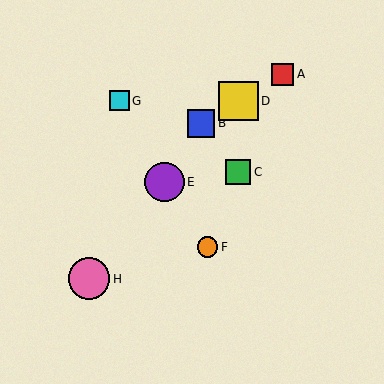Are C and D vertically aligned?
Yes, both are at x≈238.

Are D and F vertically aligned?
No, D is at x≈238 and F is at x≈207.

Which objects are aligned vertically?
Objects C, D are aligned vertically.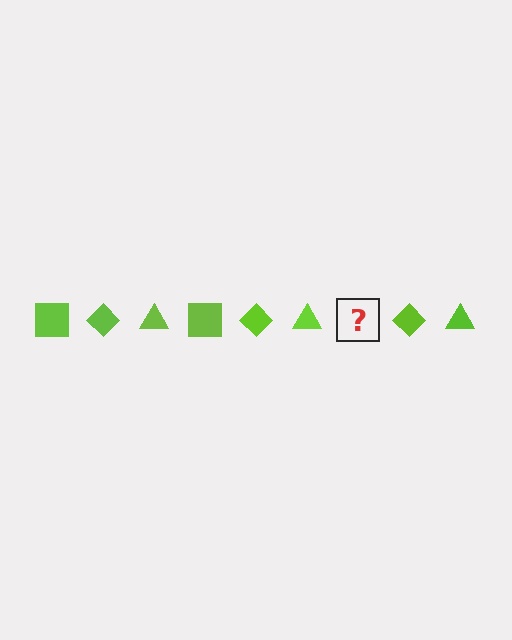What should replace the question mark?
The question mark should be replaced with a lime square.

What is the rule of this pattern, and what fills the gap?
The rule is that the pattern cycles through square, diamond, triangle shapes in lime. The gap should be filled with a lime square.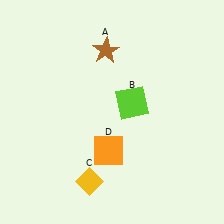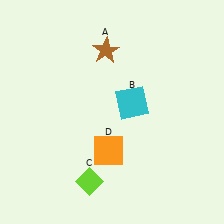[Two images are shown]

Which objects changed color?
B changed from lime to cyan. C changed from yellow to lime.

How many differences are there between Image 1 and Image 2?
There are 2 differences between the two images.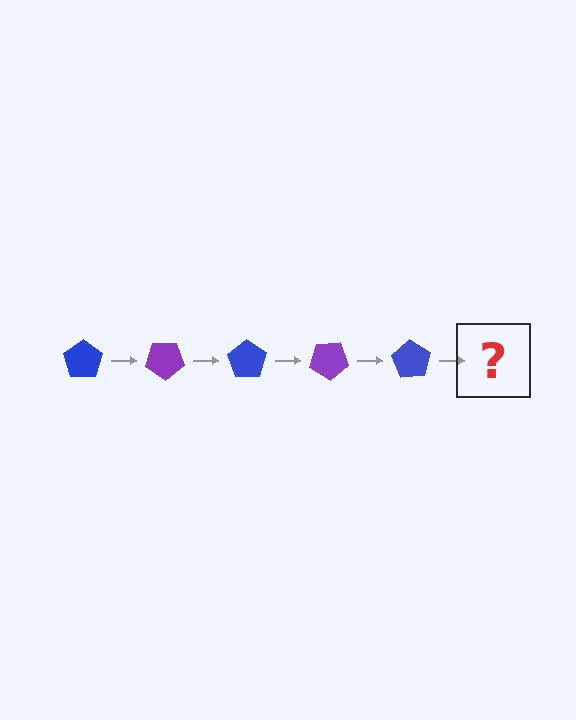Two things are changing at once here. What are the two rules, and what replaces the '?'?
The two rules are that it rotates 35 degrees each step and the color cycles through blue and purple. The '?' should be a purple pentagon, rotated 175 degrees from the start.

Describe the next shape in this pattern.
It should be a purple pentagon, rotated 175 degrees from the start.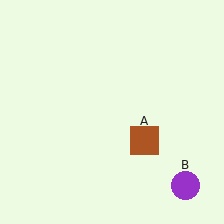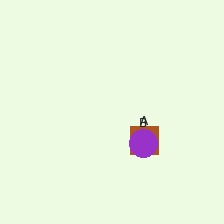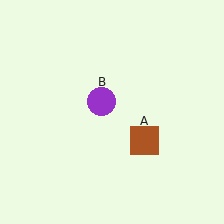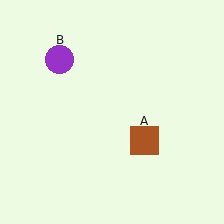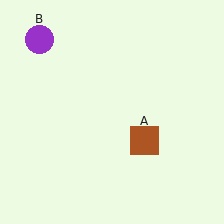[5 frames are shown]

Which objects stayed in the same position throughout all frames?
Brown square (object A) remained stationary.